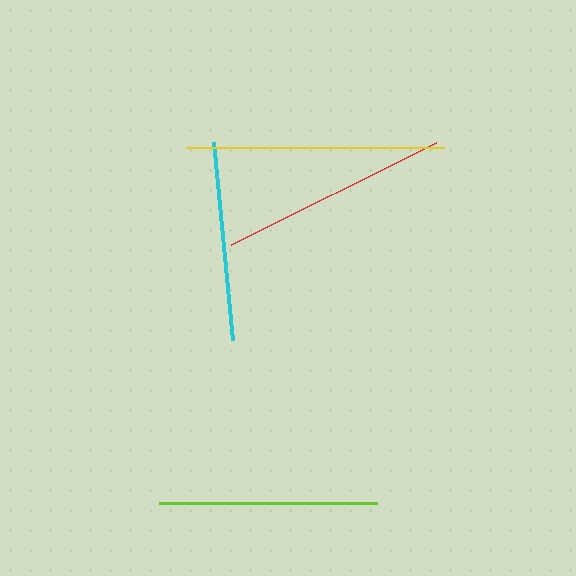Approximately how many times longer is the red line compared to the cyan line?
The red line is approximately 1.1 times the length of the cyan line.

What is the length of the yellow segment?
The yellow segment is approximately 258 pixels long.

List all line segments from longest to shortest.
From longest to shortest: yellow, red, lime, cyan.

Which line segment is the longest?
The yellow line is the longest at approximately 258 pixels.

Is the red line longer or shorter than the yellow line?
The yellow line is longer than the red line.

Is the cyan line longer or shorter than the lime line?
The lime line is longer than the cyan line.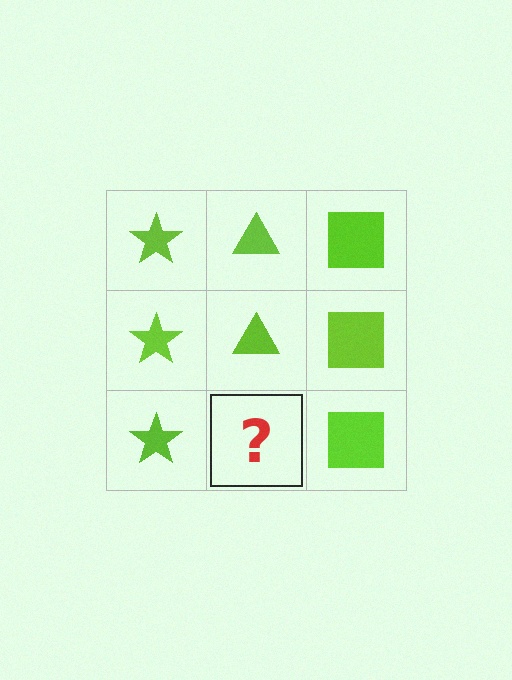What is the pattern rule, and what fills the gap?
The rule is that each column has a consistent shape. The gap should be filled with a lime triangle.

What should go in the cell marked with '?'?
The missing cell should contain a lime triangle.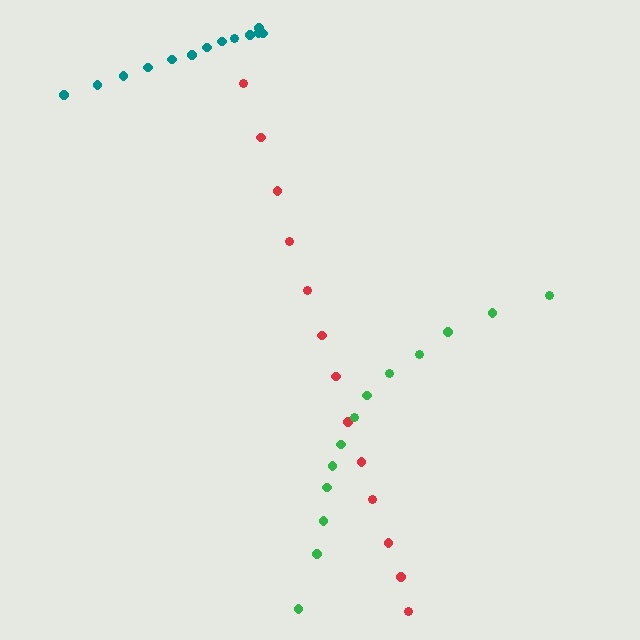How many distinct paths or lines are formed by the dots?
There are 3 distinct paths.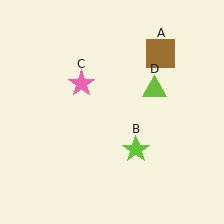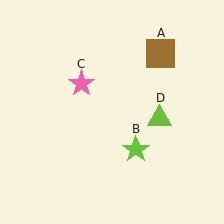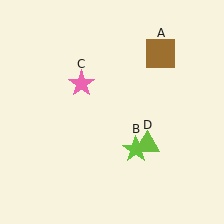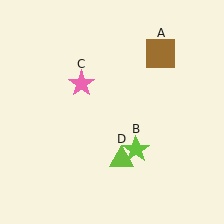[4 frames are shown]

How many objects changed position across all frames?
1 object changed position: lime triangle (object D).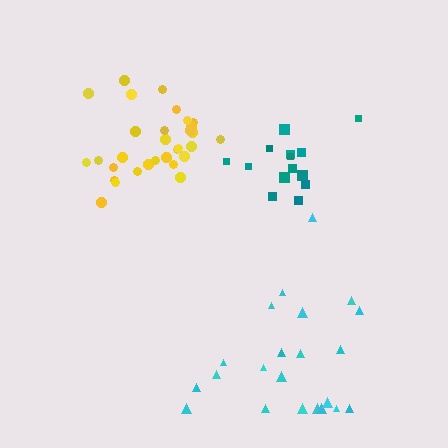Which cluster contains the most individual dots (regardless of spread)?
Yellow (31).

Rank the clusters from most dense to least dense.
yellow, teal, cyan.